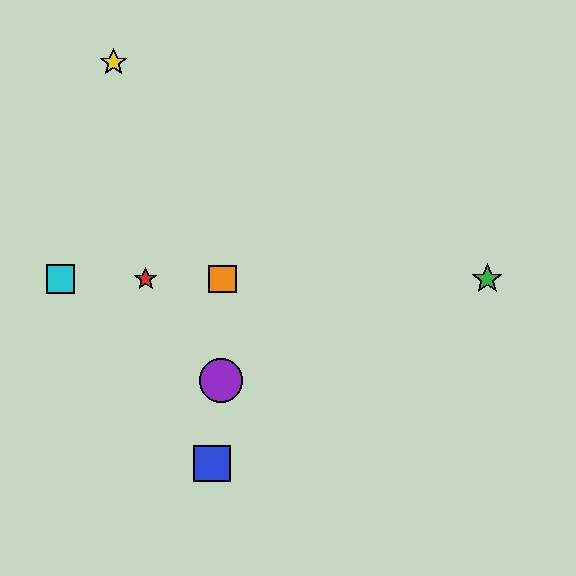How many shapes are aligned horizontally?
4 shapes (the red star, the green star, the orange square, the cyan square) are aligned horizontally.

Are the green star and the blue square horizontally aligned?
No, the green star is at y≈279 and the blue square is at y≈463.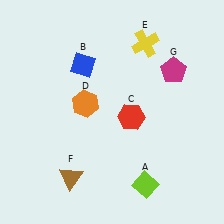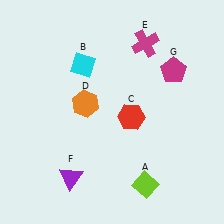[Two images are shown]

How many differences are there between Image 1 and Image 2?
There are 3 differences between the two images.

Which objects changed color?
B changed from blue to cyan. E changed from yellow to magenta. F changed from brown to purple.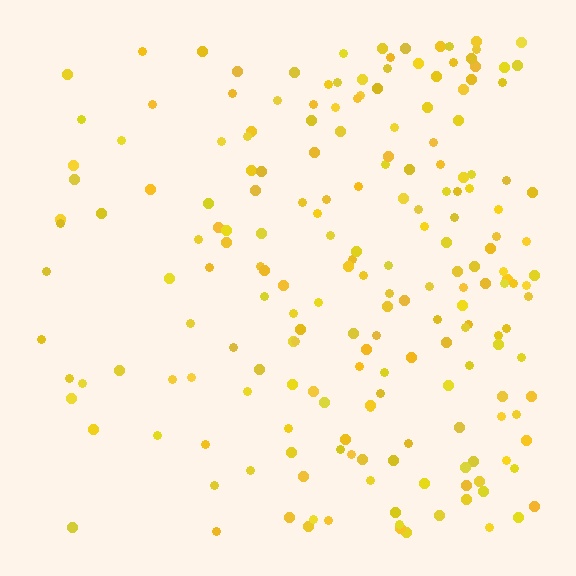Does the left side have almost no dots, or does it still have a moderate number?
Still a moderate number, just noticeably fewer than the right.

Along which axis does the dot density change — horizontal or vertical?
Horizontal.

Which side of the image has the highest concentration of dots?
The right.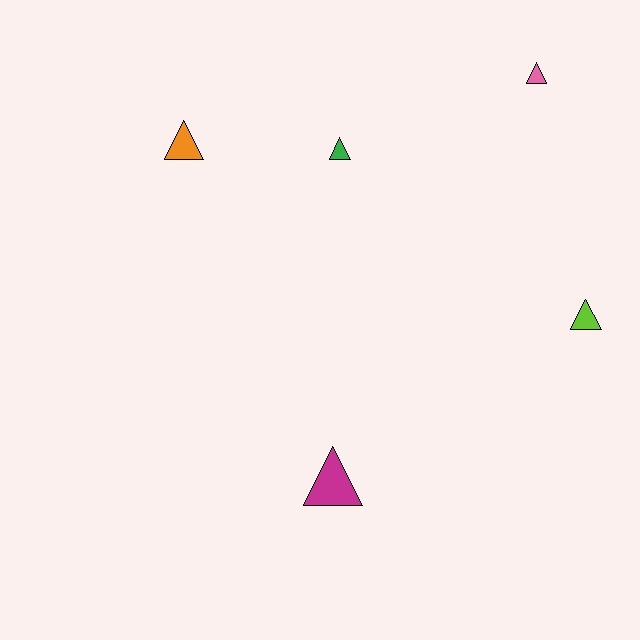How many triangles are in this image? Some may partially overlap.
There are 5 triangles.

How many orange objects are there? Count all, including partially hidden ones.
There is 1 orange object.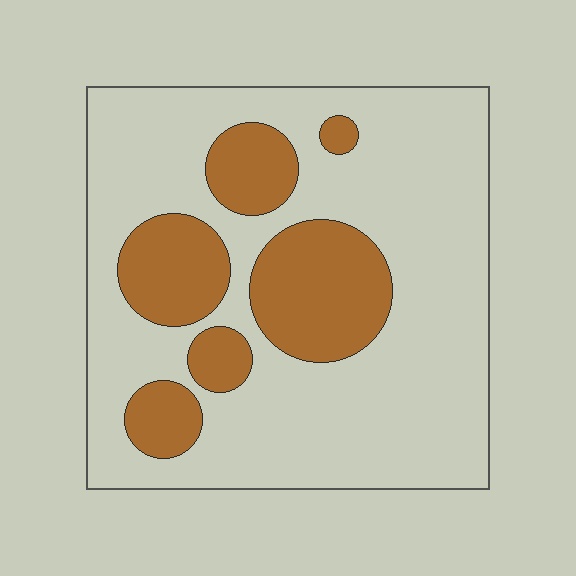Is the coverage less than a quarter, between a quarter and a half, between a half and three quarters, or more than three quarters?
Between a quarter and a half.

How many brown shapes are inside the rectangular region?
6.